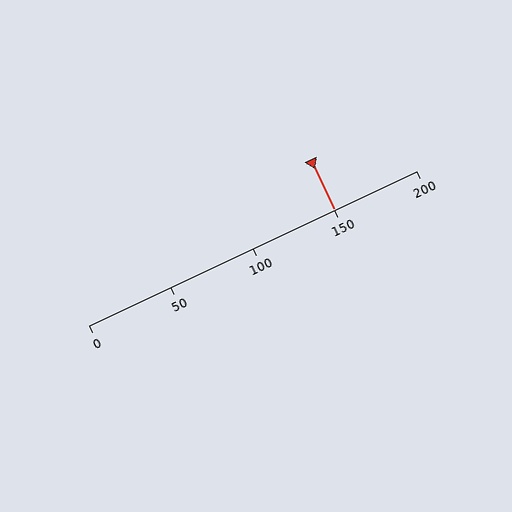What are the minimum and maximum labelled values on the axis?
The axis runs from 0 to 200.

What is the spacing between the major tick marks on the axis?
The major ticks are spaced 50 apart.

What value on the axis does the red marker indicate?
The marker indicates approximately 150.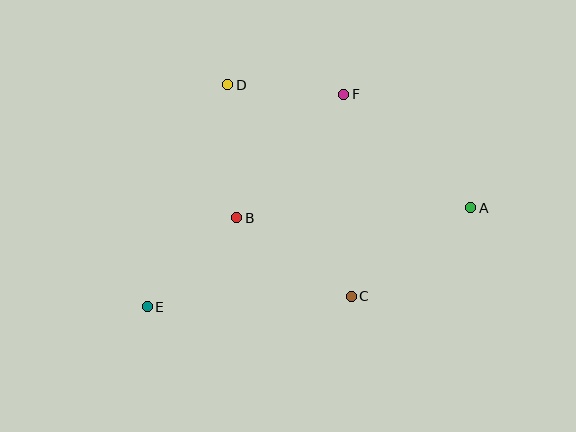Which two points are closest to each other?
Points D and F are closest to each other.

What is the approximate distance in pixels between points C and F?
The distance between C and F is approximately 202 pixels.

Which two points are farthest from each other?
Points A and E are farthest from each other.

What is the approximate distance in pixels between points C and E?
The distance between C and E is approximately 204 pixels.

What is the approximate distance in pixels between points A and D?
The distance between A and D is approximately 272 pixels.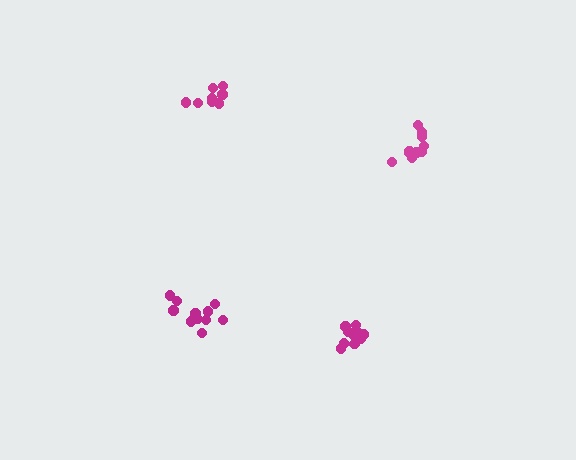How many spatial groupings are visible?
There are 4 spatial groupings.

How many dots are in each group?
Group 1: 12 dots, Group 2: 9 dots, Group 3: 10 dots, Group 4: 12 dots (43 total).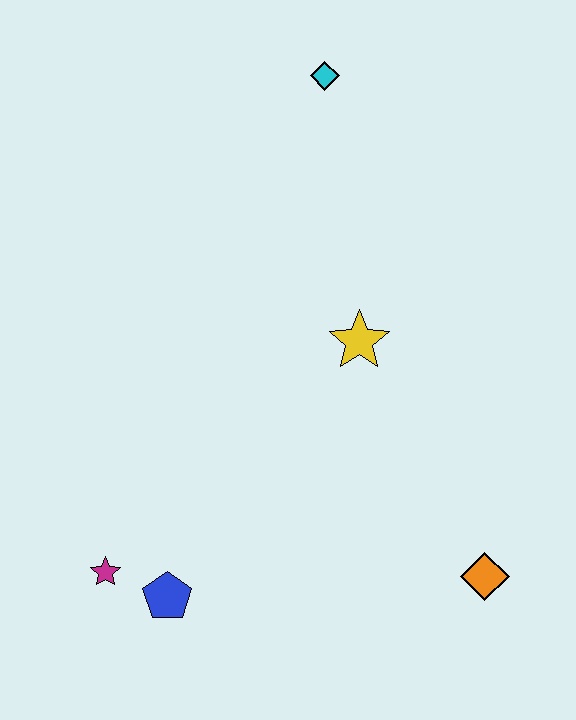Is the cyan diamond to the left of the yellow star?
Yes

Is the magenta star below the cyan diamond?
Yes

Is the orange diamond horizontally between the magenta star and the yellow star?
No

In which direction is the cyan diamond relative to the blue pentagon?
The cyan diamond is above the blue pentagon.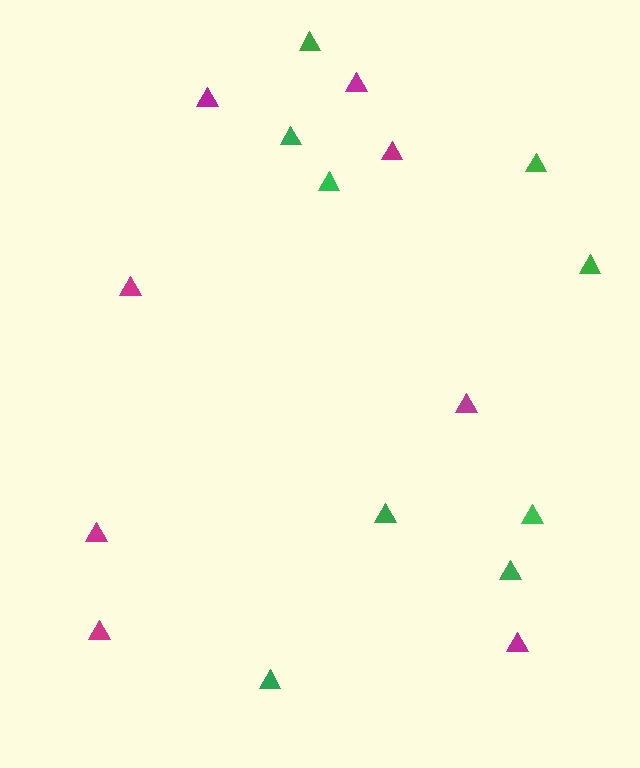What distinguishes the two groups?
There are 2 groups: one group of green triangles (9) and one group of magenta triangles (8).